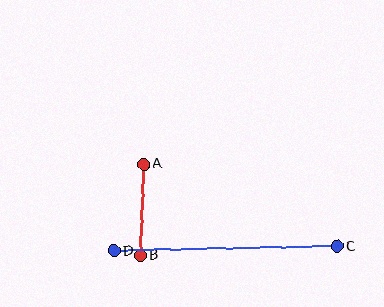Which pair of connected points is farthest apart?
Points C and D are farthest apart.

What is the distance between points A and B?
The distance is approximately 91 pixels.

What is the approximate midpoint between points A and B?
The midpoint is at approximately (142, 210) pixels.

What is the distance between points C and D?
The distance is approximately 223 pixels.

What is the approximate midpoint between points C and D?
The midpoint is at approximately (225, 249) pixels.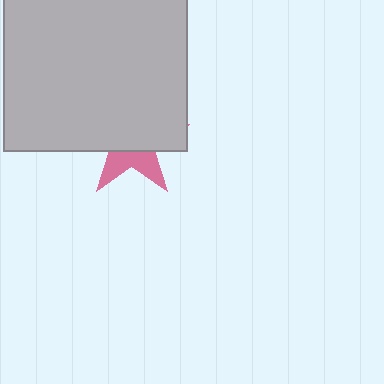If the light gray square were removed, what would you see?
You would see the complete pink star.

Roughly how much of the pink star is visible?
A small part of it is visible (roughly 34%).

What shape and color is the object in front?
The object in front is a light gray square.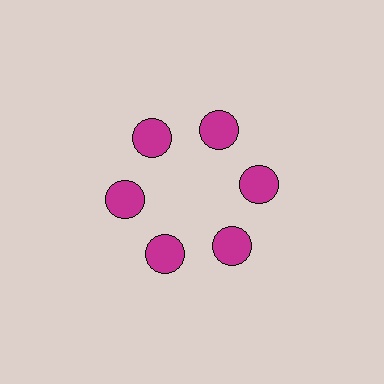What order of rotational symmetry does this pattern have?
This pattern has 6-fold rotational symmetry.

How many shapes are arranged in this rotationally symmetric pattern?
There are 6 shapes, arranged in 6 groups of 1.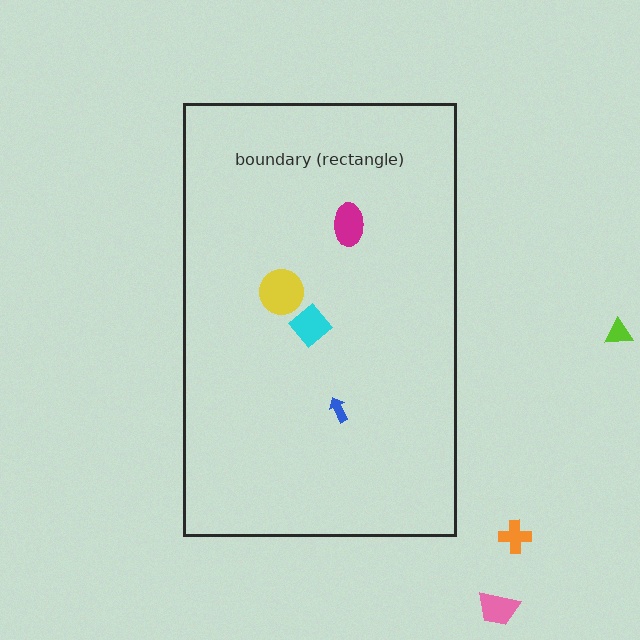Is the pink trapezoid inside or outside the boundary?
Outside.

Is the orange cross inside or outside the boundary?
Outside.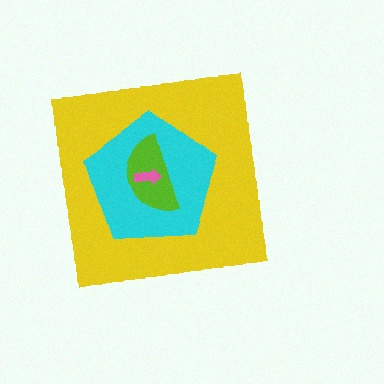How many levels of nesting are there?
4.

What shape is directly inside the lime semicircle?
The pink arrow.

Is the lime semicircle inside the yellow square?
Yes.